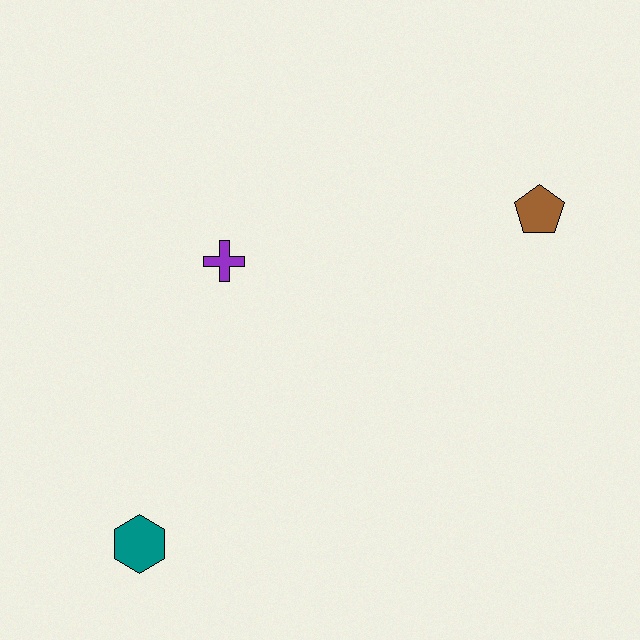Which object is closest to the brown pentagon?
The purple cross is closest to the brown pentagon.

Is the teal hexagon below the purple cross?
Yes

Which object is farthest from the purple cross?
The brown pentagon is farthest from the purple cross.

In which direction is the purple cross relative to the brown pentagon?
The purple cross is to the left of the brown pentagon.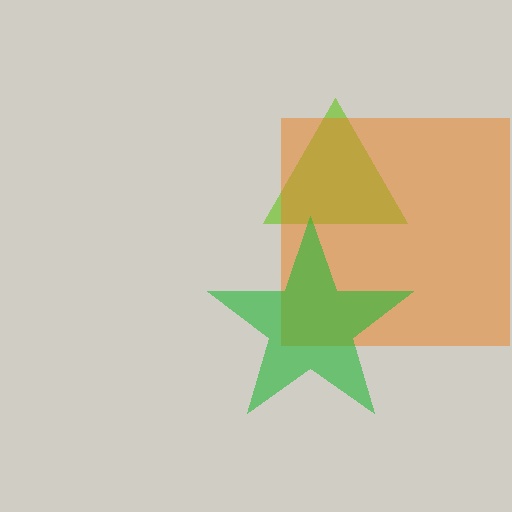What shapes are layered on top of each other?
The layered shapes are: a lime triangle, an orange square, a green star.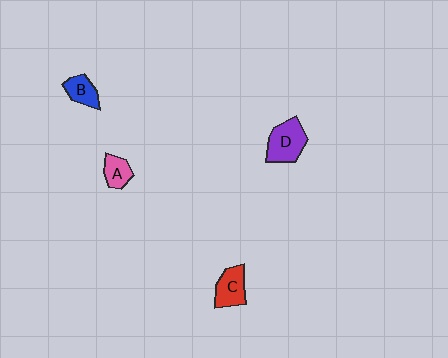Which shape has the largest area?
Shape D (purple).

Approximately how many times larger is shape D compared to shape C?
Approximately 1.3 times.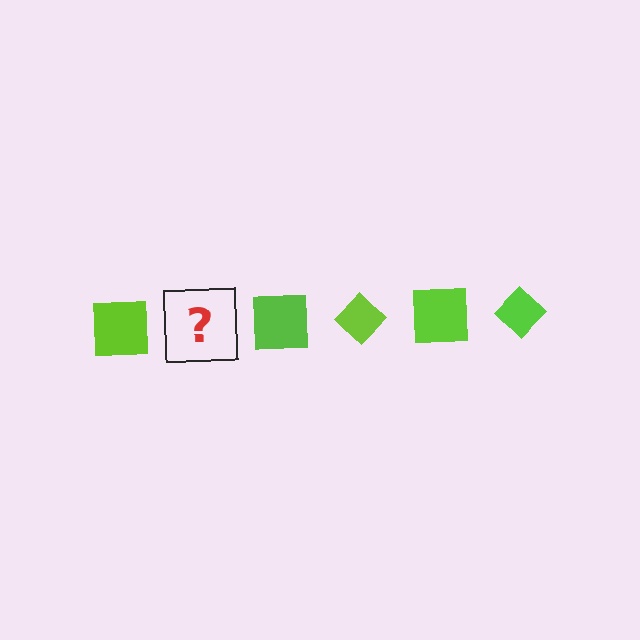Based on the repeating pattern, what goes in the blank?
The blank should be a lime diamond.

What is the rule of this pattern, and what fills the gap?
The rule is that the pattern cycles through square, diamond shapes in lime. The gap should be filled with a lime diamond.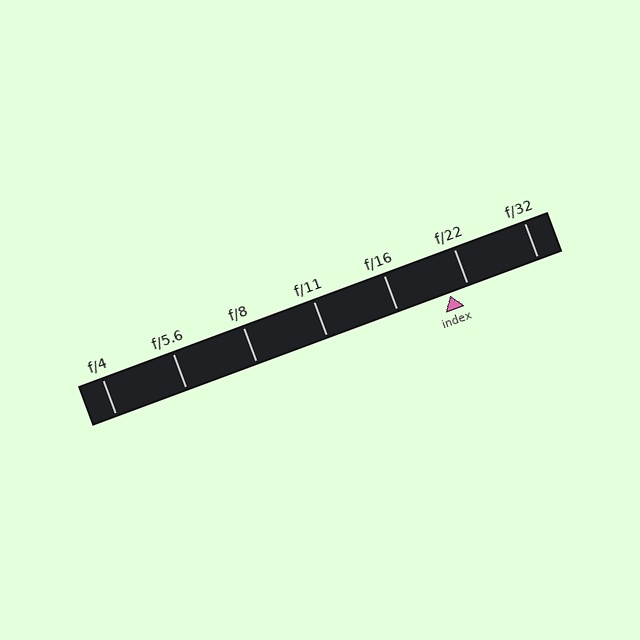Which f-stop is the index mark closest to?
The index mark is closest to f/22.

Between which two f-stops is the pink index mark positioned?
The index mark is between f/16 and f/22.